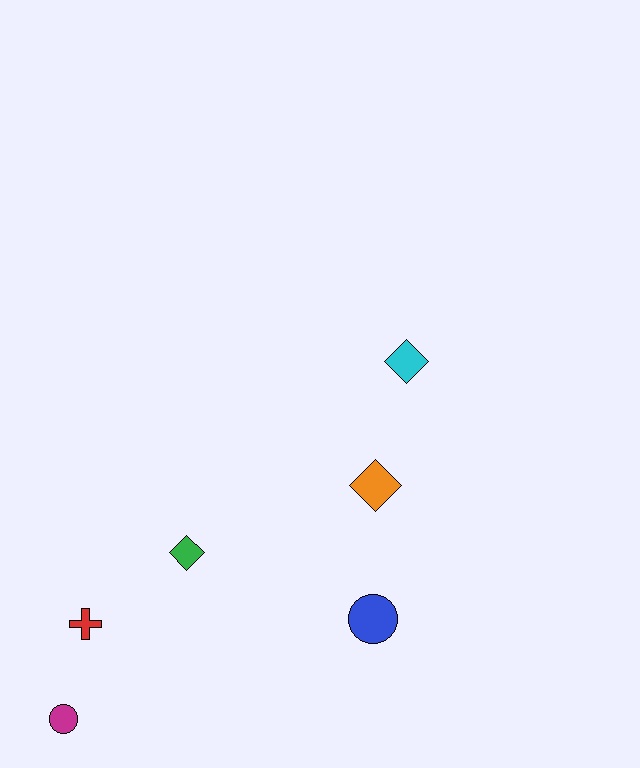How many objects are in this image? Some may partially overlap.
There are 6 objects.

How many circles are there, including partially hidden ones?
There are 2 circles.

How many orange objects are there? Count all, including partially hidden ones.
There is 1 orange object.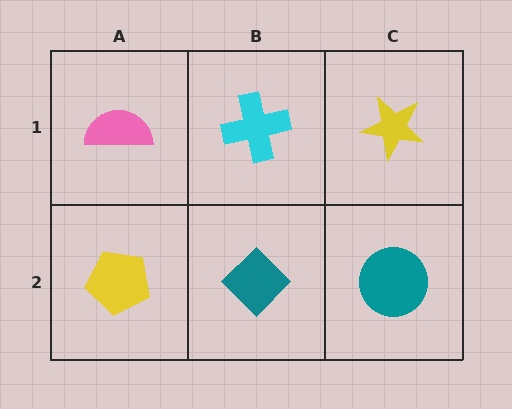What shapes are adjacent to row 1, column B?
A teal diamond (row 2, column B), a pink semicircle (row 1, column A), a yellow star (row 1, column C).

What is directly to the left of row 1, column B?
A pink semicircle.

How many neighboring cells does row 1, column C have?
2.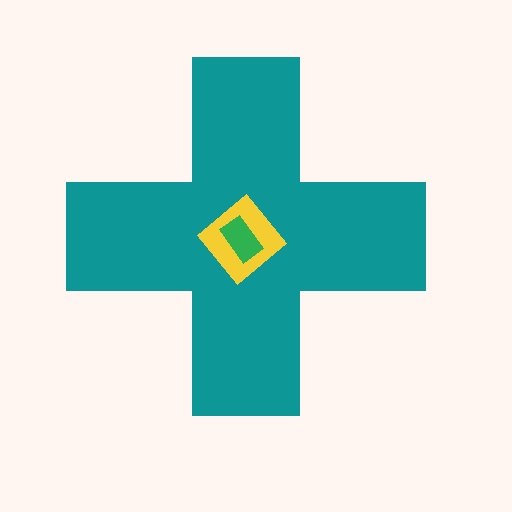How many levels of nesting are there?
3.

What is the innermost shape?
The green rectangle.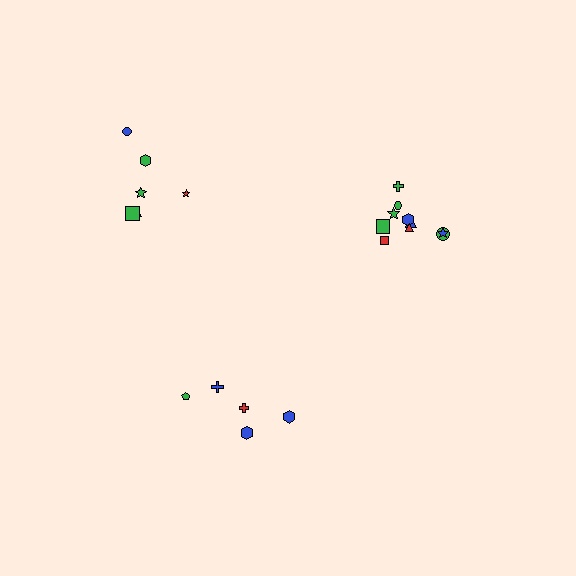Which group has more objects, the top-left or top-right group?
The top-right group.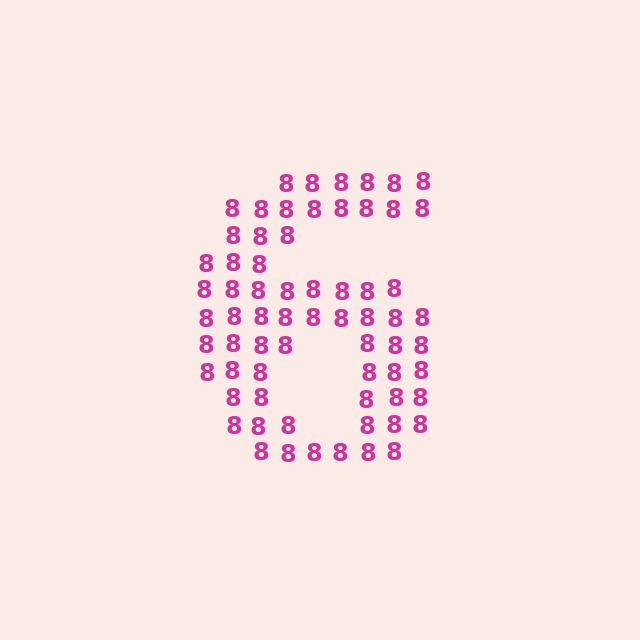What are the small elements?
The small elements are digit 8's.